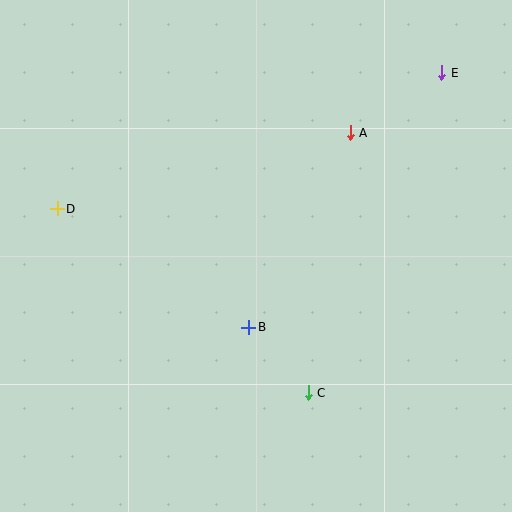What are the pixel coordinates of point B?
Point B is at (249, 327).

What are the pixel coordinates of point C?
Point C is at (308, 393).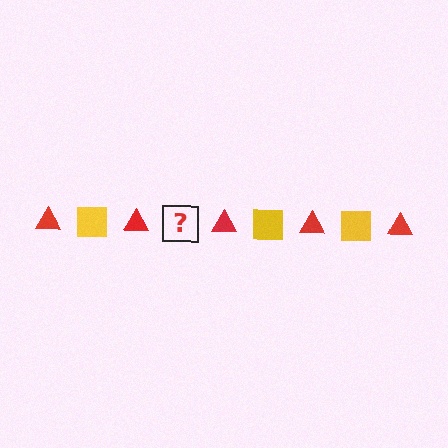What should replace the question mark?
The question mark should be replaced with a yellow square.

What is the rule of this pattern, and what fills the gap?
The rule is that the pattern alternates between red triangle and yellow square. The gap should be filled with a yellow square.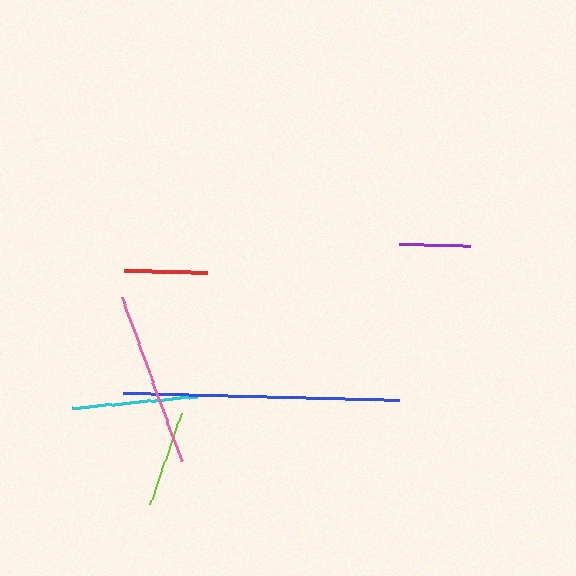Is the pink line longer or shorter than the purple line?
The pink line is longer than the purple line.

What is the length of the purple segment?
The purple segment is approximately 72 pixels long.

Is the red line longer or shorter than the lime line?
The lime line is longer than the red line.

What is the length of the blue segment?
The blue segment is approximately 276 pixels long.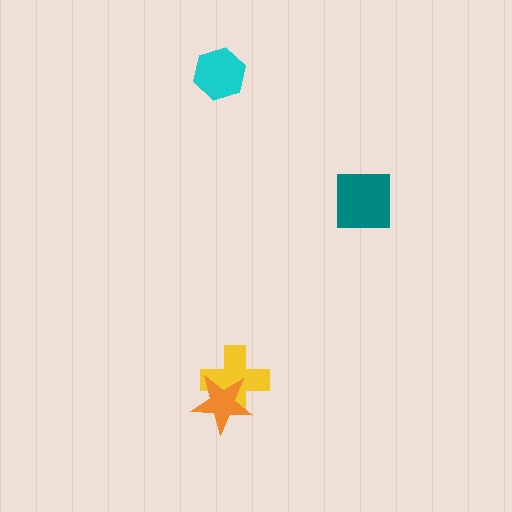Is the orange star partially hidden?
No, no other shape covers it.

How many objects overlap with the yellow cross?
1 object overlaps with the yellow cross.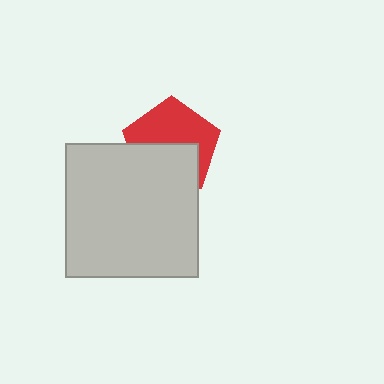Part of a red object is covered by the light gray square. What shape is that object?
It is a pentagon.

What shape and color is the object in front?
The object in front is a light gray square.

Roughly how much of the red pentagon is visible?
About half of it is visible (roughly 53%).